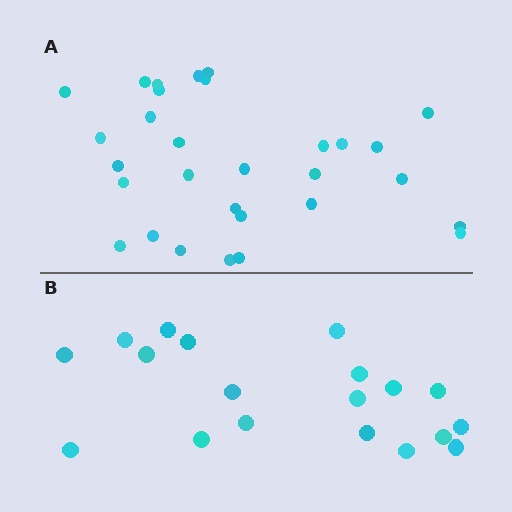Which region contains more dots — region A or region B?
Region A (the top region) has more dots.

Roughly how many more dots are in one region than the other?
Region A has roughly 12 or so more dots than region B.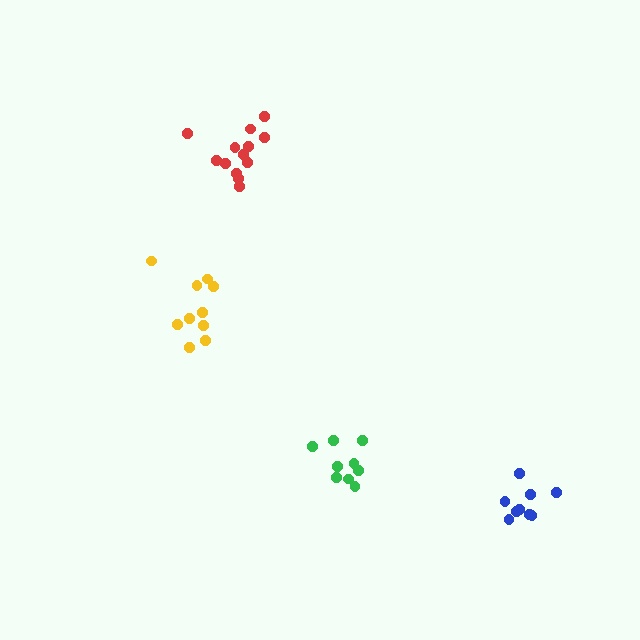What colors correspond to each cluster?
The clusters are colored: red, green, blue, yellow.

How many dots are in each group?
Group 1: 13 dots, Group 2: 9 dots, Group 3: 9 dots, Group 4: 10 dots (41 total).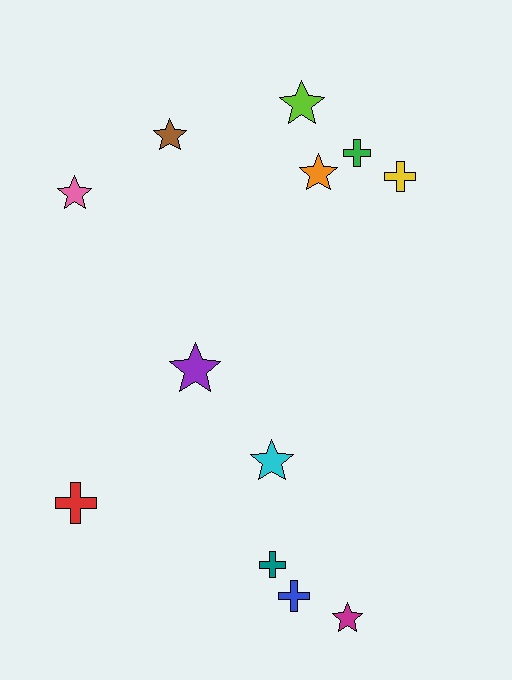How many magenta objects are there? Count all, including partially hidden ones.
There is 1 magenta object.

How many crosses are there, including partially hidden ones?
There are 5 crosses.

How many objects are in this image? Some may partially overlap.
There are 12 objects.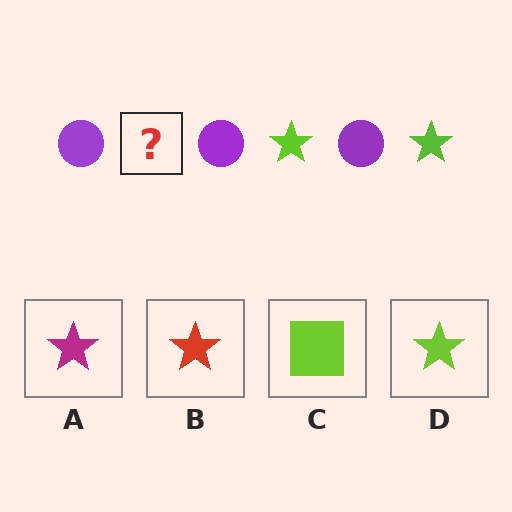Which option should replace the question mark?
Option D.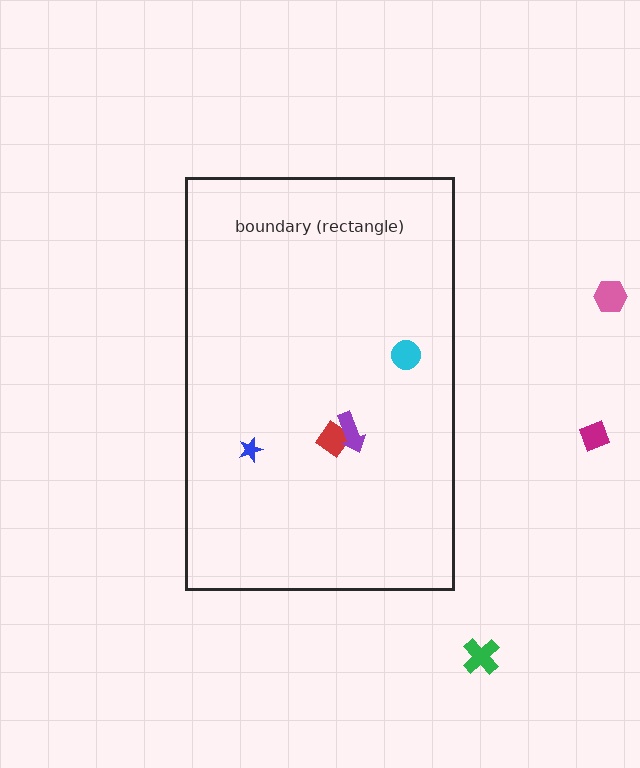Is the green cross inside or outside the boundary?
Outside.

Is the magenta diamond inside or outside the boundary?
Outside.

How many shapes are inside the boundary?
4 inside, 3 outside.